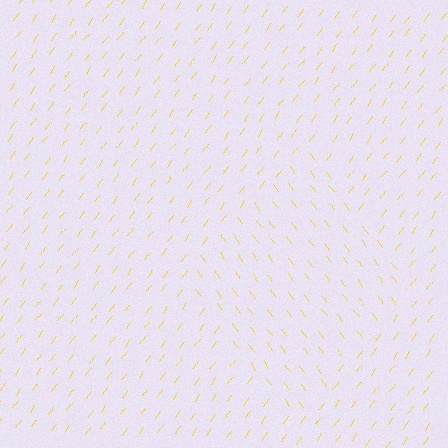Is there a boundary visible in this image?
Yes, there is a texture boundary formed by a change in line orientation.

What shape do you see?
I see a diamond.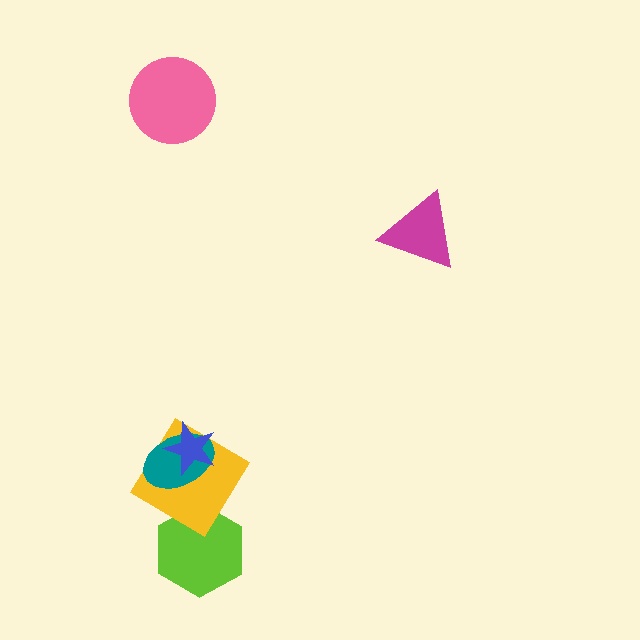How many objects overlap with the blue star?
2 objects overlap with the blue star.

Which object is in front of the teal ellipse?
The blue star is in front of the teal ellipse.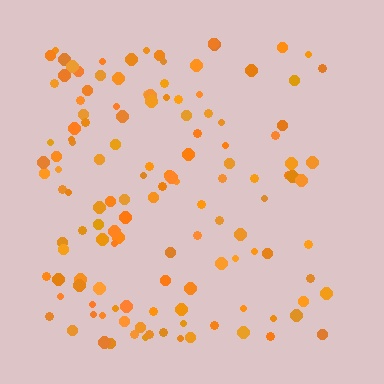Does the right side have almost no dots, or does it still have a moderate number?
Still a moderate number, just noticeably fewer than the left.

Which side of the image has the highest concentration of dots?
The left.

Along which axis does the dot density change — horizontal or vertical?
Horizontal.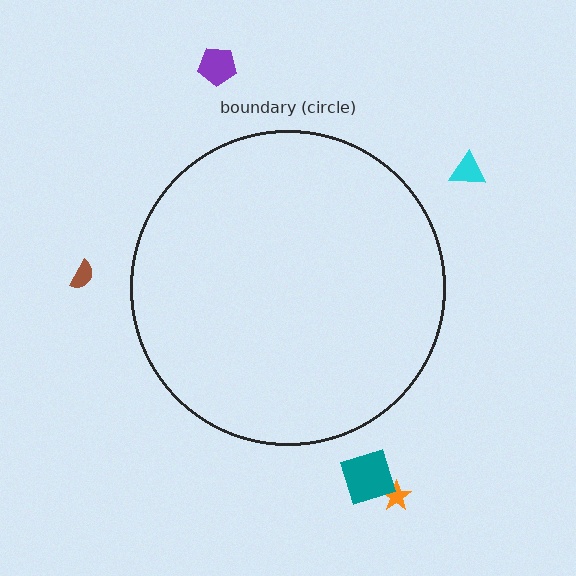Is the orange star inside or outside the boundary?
Outside.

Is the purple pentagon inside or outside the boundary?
Outside.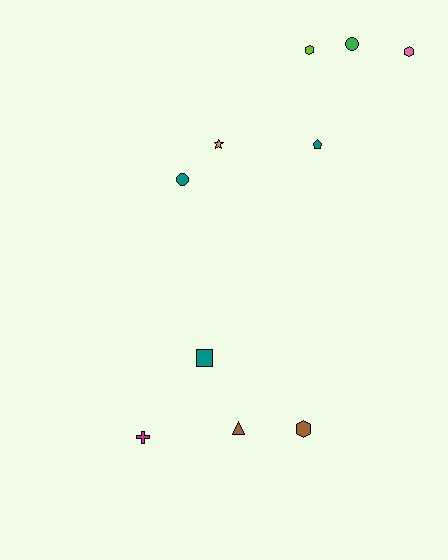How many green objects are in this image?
There is 1 green object.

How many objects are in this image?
There are 10 objects.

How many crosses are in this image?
There is 1 cross.